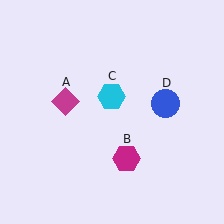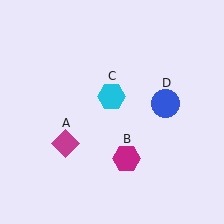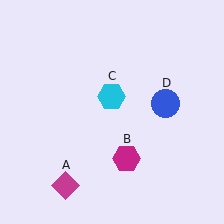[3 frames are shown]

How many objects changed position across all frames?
1 object changed position: magenta diamond (object A).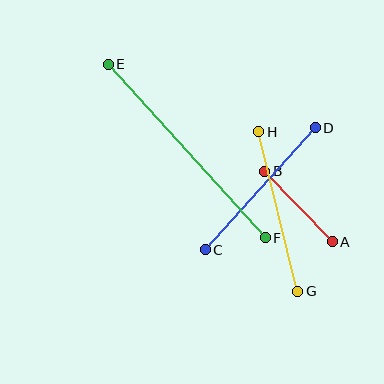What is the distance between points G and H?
The distance is approximately 164 pixels.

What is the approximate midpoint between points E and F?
The midpoint is at approximately (187, 151) pixels.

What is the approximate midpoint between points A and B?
The midpoint is at approximately (298, 207) pixels.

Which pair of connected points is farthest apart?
Points E and F are farthest apart.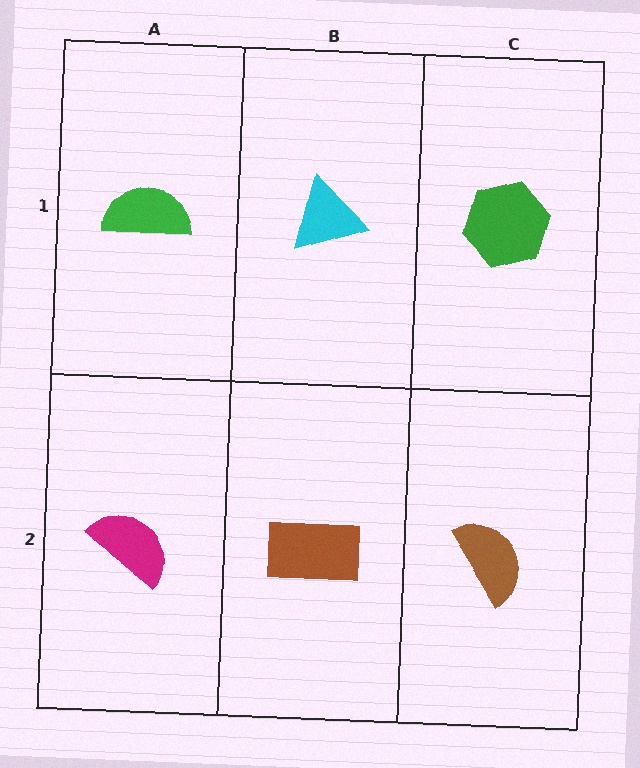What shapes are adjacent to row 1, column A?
A magenta semicircle (row 2, column A), a cyan triangle (row 1, column B).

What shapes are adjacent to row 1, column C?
A brown semicircle (row 2, column C), a cyan triangle (row 1, column B).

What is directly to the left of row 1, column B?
A green semicircle.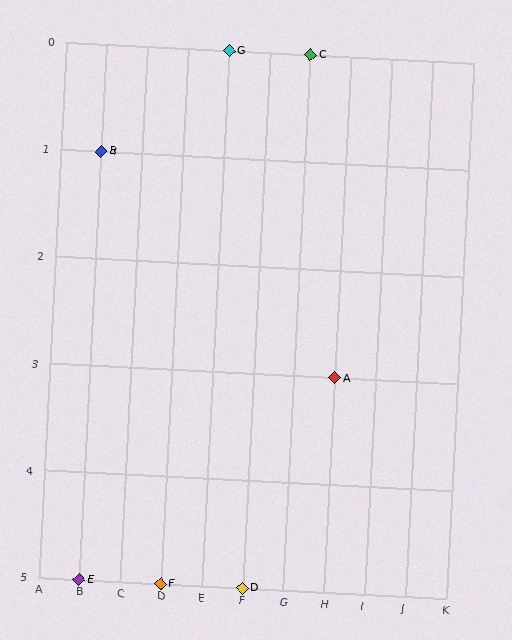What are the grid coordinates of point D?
Point D is at grid coordinates (F, 5).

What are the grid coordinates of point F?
Point F is at grid coordinates (D, 5).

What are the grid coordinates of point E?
Point E is at grid coordinates (B, 5).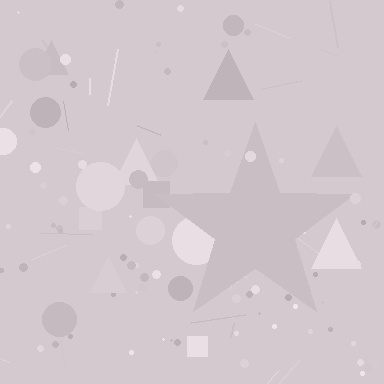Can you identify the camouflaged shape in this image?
The camouflaged shape is a star.